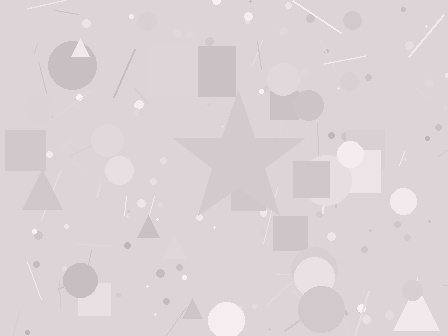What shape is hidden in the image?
A star is hidden in the image.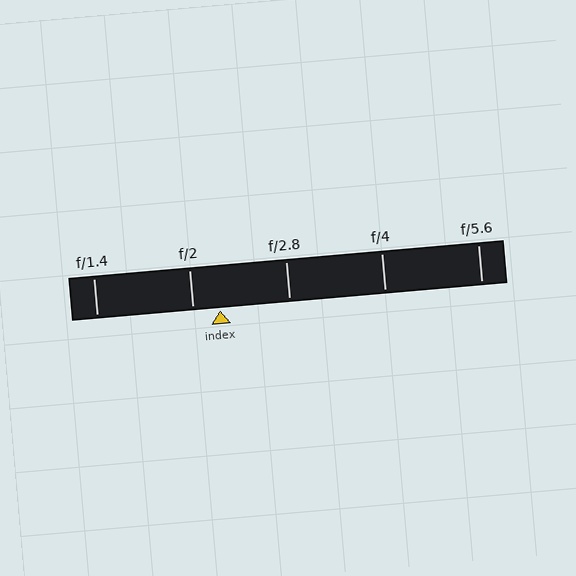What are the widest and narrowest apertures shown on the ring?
The widest aperture shown is f/1.4 and the narrowest is f/5.6.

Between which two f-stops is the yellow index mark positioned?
The index mark is between f/2 and f/2.8.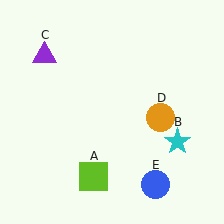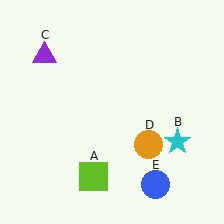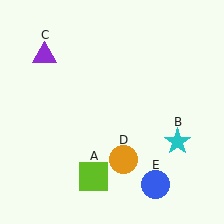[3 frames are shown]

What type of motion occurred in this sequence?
The orange circle (object D) rotated clockwise around the center of the scene.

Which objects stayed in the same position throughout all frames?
Lime square (object A) and cyan star (object B) and purple triangle (object C) and blue circle (object E) remained stationary.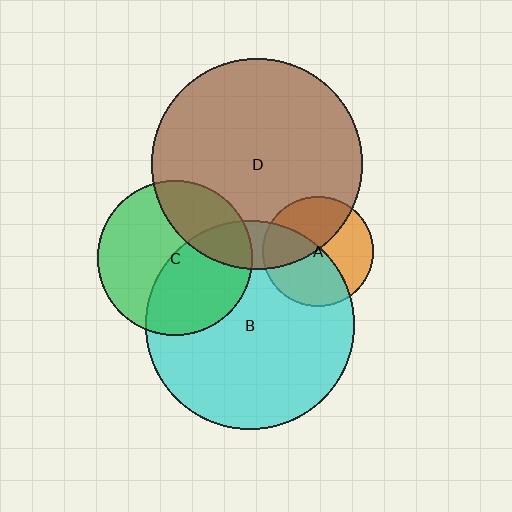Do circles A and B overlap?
Yes.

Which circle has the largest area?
Circle D (brown).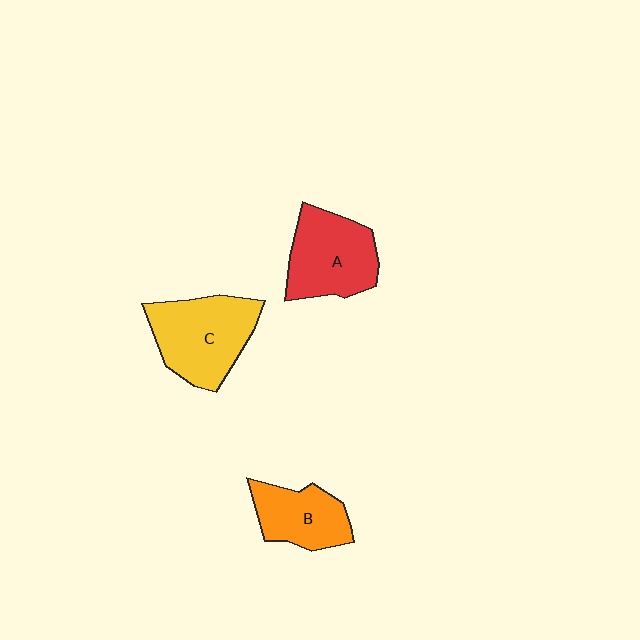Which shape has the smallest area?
Shape B (orange).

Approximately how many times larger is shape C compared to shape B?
Approximately 1.5 times.